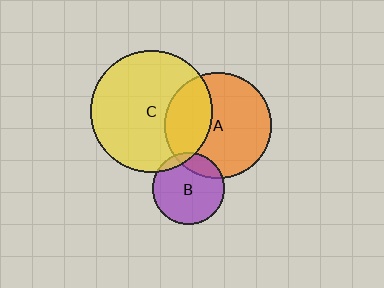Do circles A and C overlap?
Yes.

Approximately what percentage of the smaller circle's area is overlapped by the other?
Approximately 35%.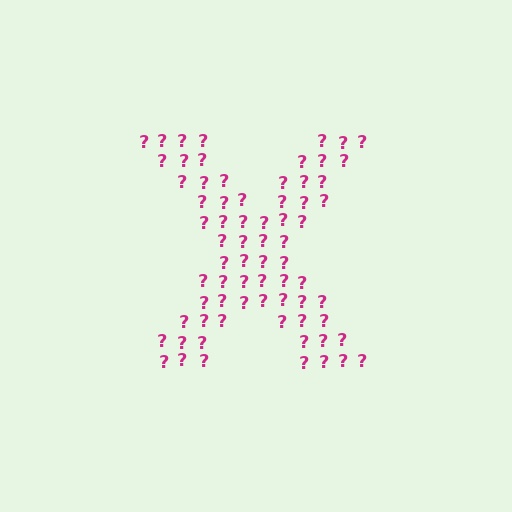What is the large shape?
The large shape is the letter X.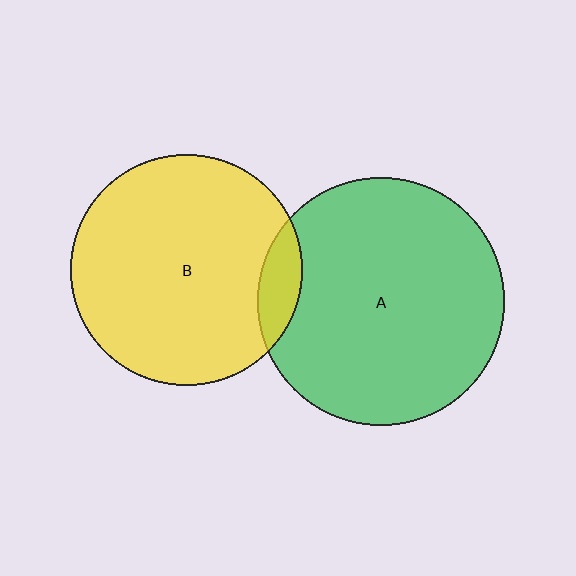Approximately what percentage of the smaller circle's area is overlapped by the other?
Approximately 10%.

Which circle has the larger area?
Circle A (green).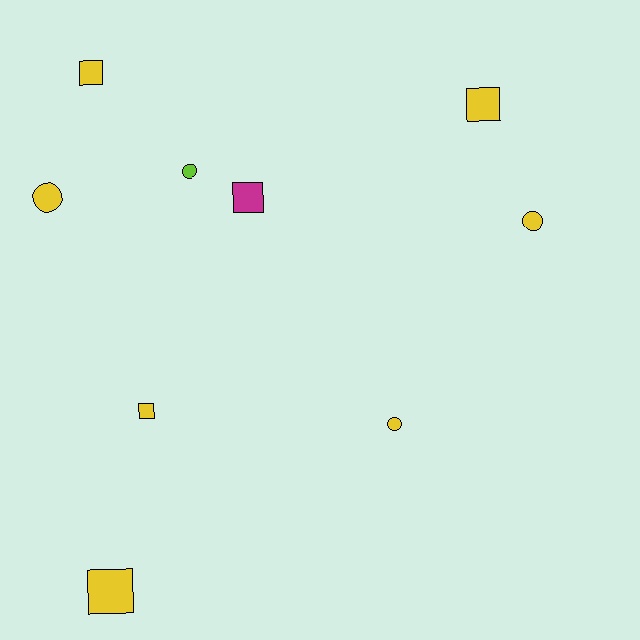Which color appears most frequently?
Yellow, with 7 objects.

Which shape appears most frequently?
Square, with 5 objects.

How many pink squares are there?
There are no pink squares.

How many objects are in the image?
There are 9 objects.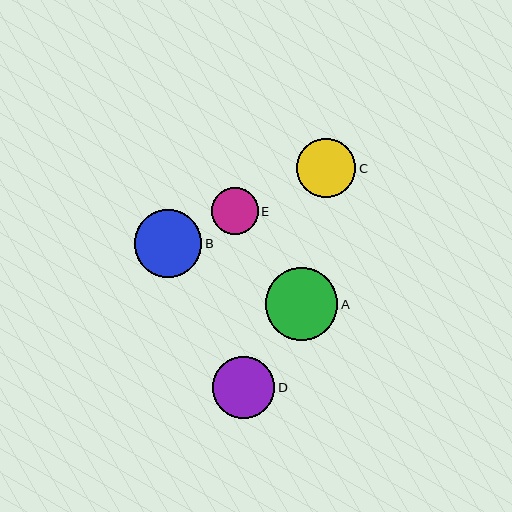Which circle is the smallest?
Circle E is the smallest with a size of approximately 47 pixels.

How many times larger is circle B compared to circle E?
Circle B is approximately 1.4 times the size of circle E.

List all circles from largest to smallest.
From largest to smallest: A, B, D, C, E.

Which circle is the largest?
Circle A is the largest with a size of approximately 72 pixels.